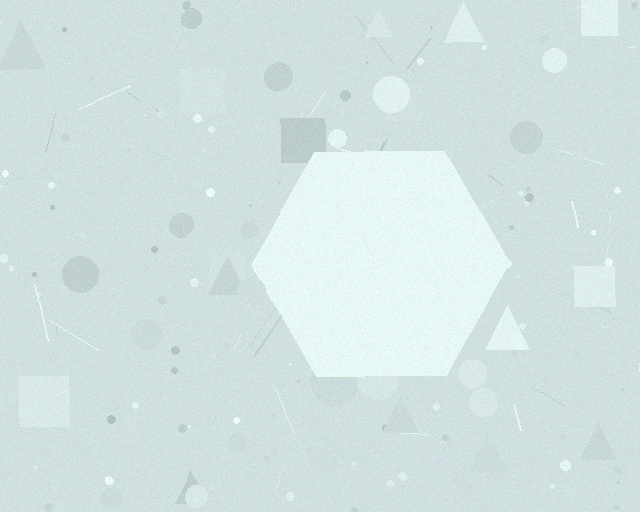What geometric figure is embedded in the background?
A hexagon is embedded in the background.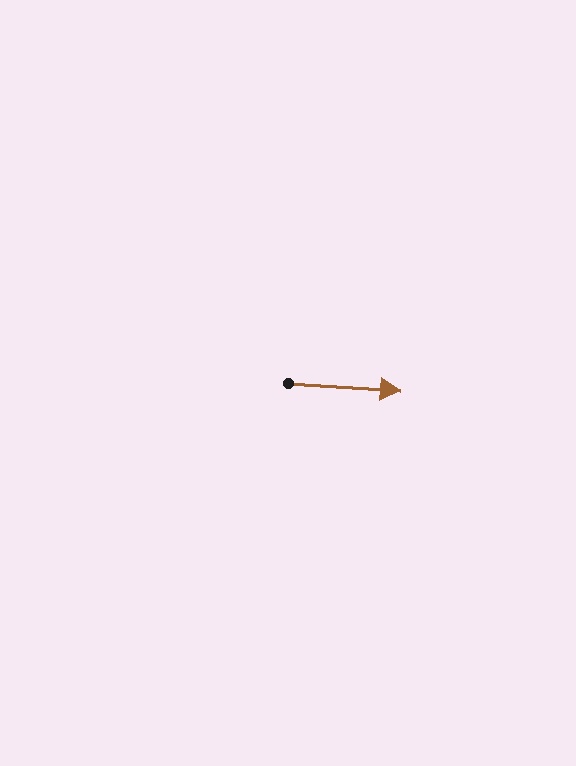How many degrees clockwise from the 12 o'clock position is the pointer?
Approximately 94 degrees.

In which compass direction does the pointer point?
East.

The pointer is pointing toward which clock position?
Roughly 3 o'clock.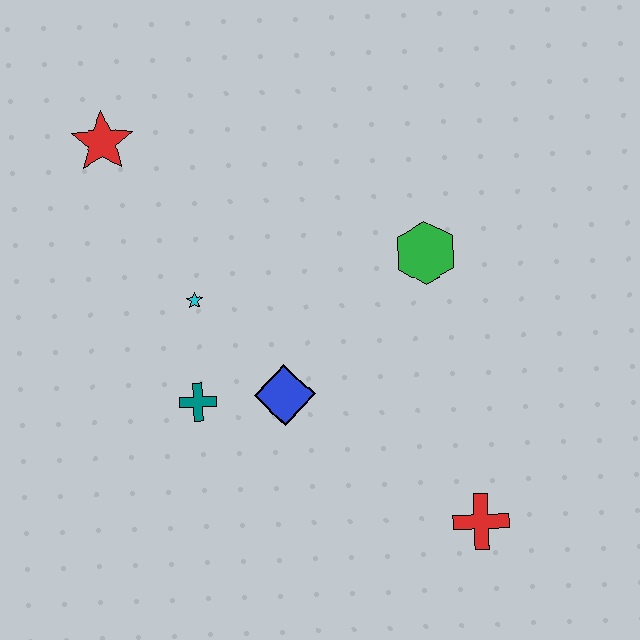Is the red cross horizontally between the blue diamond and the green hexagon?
No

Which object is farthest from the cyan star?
The red cross is farthest from the cyan star.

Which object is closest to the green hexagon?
The blue diamond is closest to the green hexagon.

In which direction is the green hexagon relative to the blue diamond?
The green hexagon is to the right of the blue diamond.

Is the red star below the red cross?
No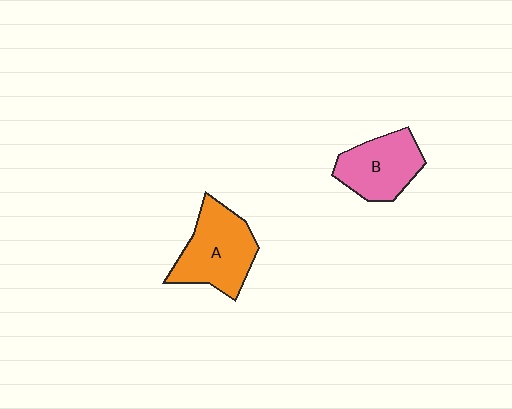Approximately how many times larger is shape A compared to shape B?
Approximately 1.2 times.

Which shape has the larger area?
Shape A (orange).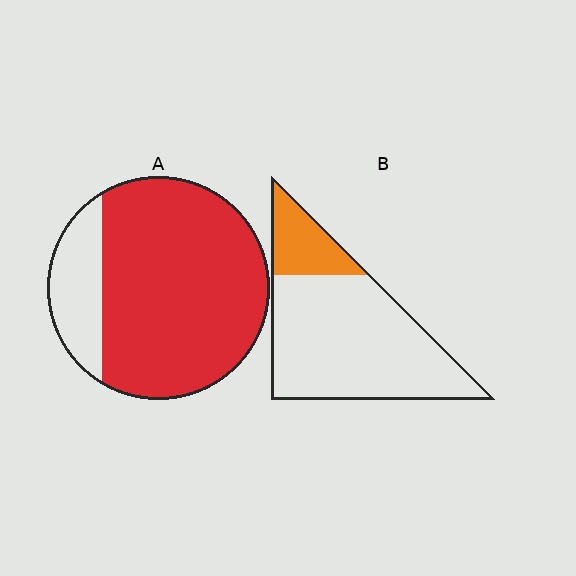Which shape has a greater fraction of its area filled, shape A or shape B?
Shape A.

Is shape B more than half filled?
No.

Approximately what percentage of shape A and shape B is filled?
A is approximately 80% and B is approximately 20%.